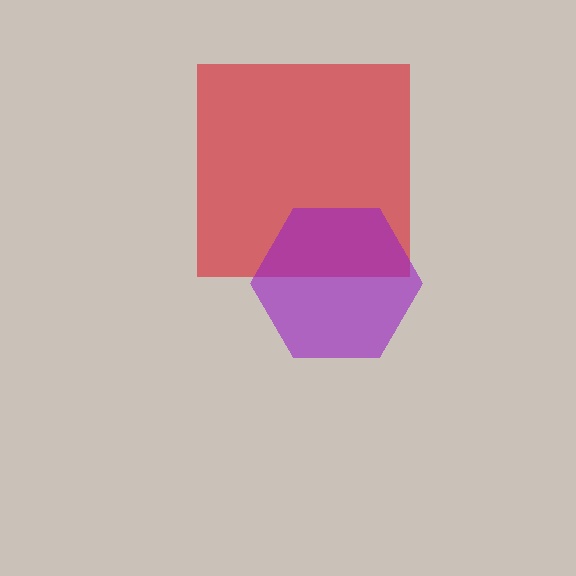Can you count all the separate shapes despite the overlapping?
Yes, there are 2 separate shapes.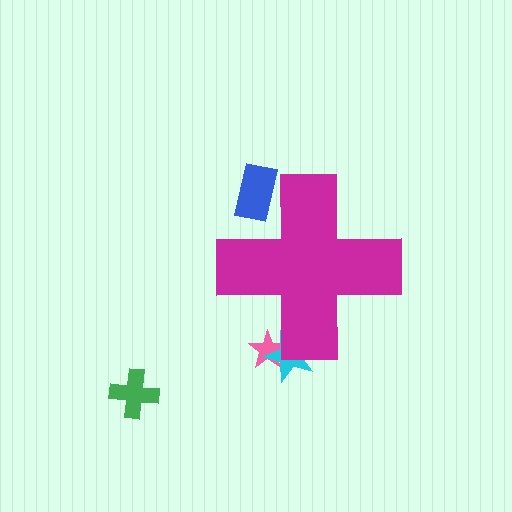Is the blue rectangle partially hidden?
Yes, the blue rectangle is partially hidden behind the magenta cross.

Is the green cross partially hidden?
No, the green cross is fully visible.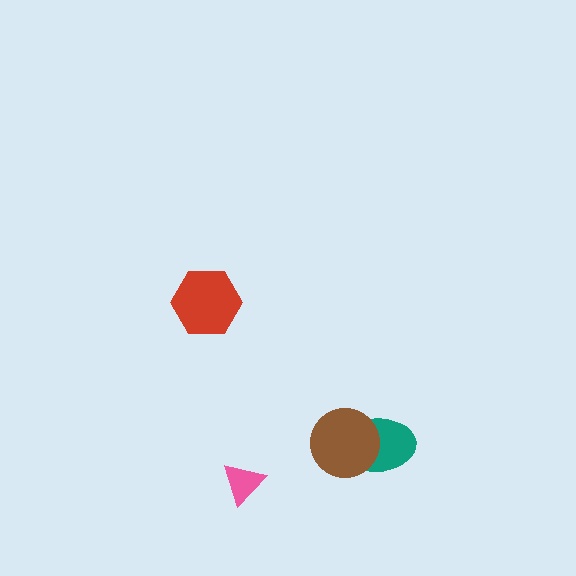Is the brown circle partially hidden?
No, no other shape covers it.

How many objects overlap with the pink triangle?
0 objects overlap with the pink triangle.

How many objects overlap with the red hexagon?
0 objects overlap with the red hexagon.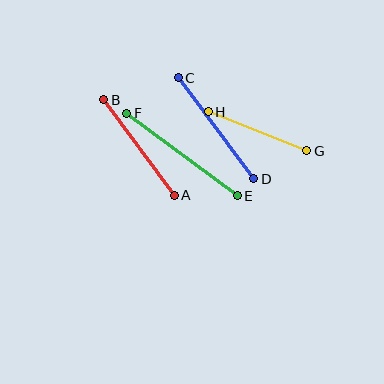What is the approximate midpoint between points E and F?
The midpoint is at approximately (182, 155) pixels.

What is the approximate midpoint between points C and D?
The midpoint is at approximately (216, 128) pixels.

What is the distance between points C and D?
The distance is approximately 126 pixels.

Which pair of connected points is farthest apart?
Points E and F are farthest apart.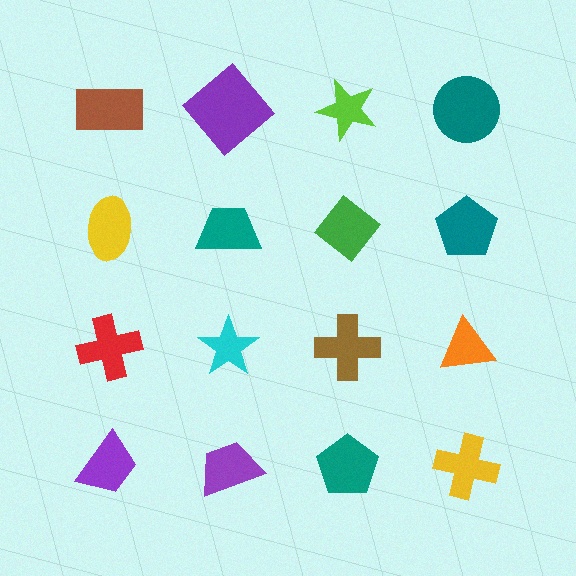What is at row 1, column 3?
A lime star.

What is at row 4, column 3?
A teal pentagon.